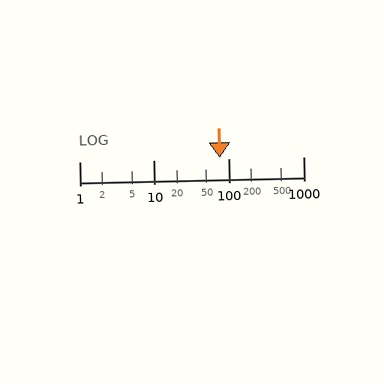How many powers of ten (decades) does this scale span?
The scale spans 3 decades, from 1 to 1000.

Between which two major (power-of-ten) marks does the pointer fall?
The pointer is between 10 and 100.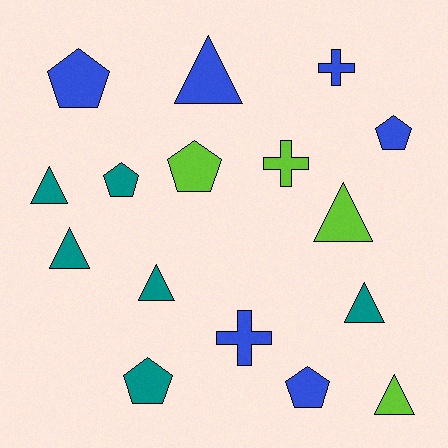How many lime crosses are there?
There is 1 lime cross.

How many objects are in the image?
There are 16 objects.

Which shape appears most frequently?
Triangle, with 7 objects.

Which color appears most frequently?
Blue, with 6 objects.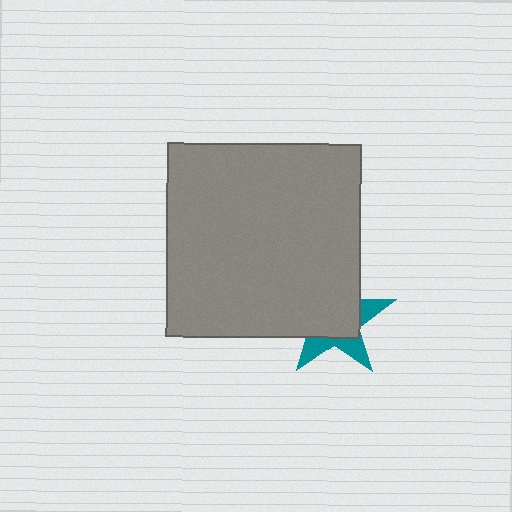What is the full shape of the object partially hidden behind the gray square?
The partially hidden object is a teal star.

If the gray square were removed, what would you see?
You would see the complete teal star.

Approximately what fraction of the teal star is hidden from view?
Roughly 65% of the teal star is hidden behind the gray square.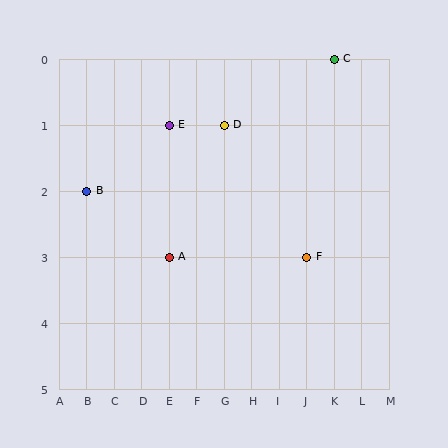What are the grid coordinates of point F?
Point F is at grid coordinates (J, 3).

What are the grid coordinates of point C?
Point C is at grid coordinates (K, 0).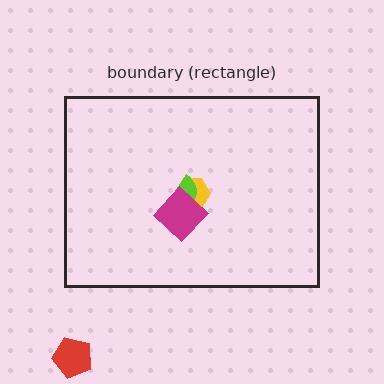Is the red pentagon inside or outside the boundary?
Outside.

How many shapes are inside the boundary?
3 inside, 1 outside.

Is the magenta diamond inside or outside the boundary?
Inside.